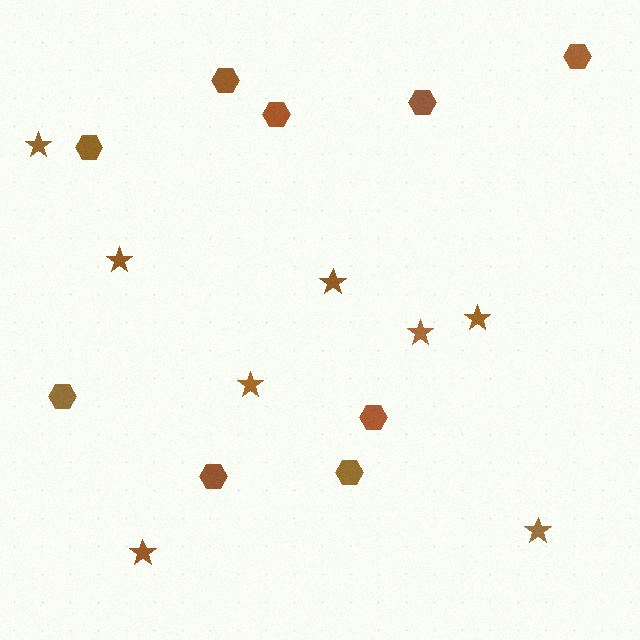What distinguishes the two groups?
There are 2 groups: one group of hexagons (9) and one group of stars (8).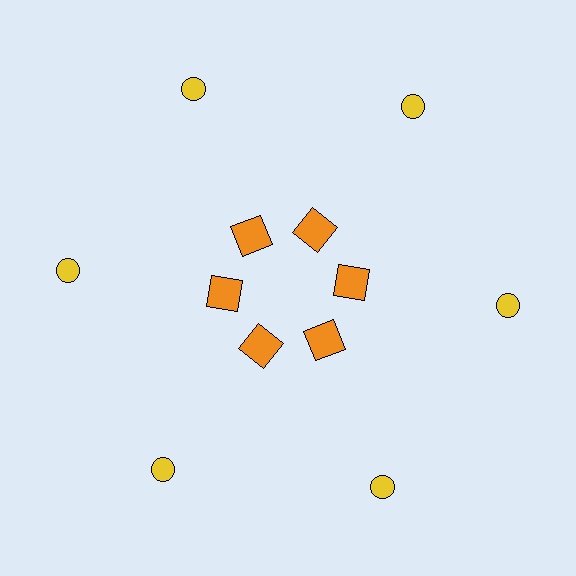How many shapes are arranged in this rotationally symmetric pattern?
There are 12 shapes, arranged in 6 groups of 2.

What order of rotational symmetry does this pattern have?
This pattern has 6-fold rotational symmetry.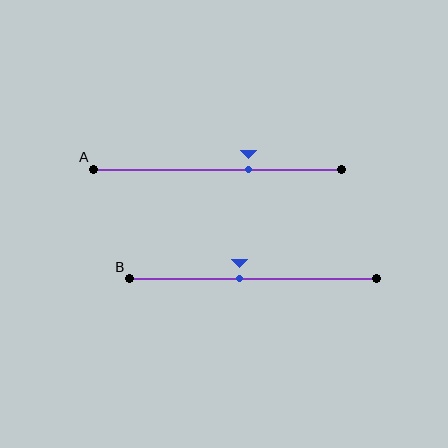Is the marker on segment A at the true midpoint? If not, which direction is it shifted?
No, the marker on segment A is shifted to the right by about 13% of the segment length.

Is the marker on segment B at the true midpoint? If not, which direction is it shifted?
No, the marker on segment B is shifted to the left by about 6% of the segment length.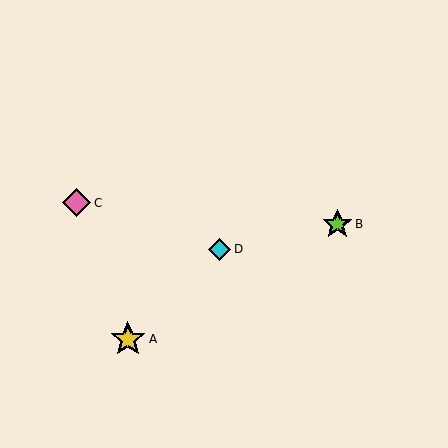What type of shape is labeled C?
Shape C is a pink diamond.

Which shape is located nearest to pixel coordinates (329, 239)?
The lime star (labeled B) at (337, 224) is nearest to that location.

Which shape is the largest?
The yellow star (labeled A) is the largest.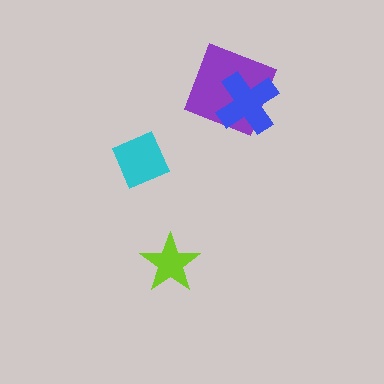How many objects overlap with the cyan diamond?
0 objects overlap with the cyan diamond.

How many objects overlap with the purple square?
1 object overlaps with the purple square.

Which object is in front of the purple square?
The blue cross is in front of the purple square.